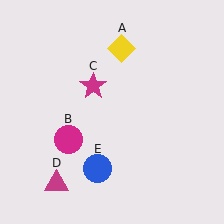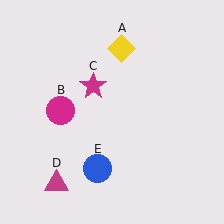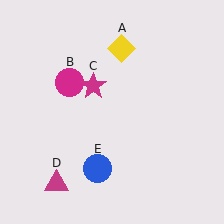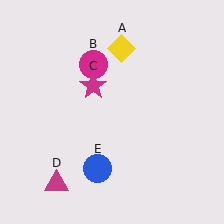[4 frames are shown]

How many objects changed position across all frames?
1 object changed position: magenta circle (object B).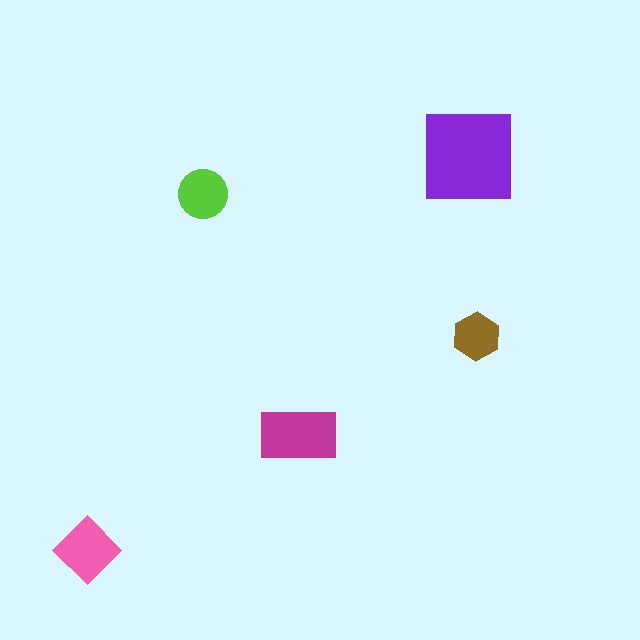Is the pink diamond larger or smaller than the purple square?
Smaller.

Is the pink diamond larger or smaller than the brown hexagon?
Larger.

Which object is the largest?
The purple square.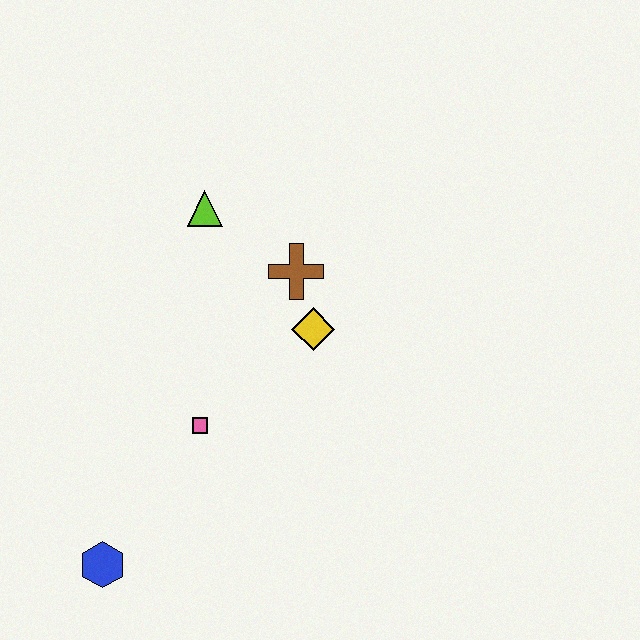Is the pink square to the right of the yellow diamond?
No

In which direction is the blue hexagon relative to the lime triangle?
The blue hexagon is below the lime triangle.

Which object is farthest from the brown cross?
The blue hexagon is farthest from the brown cross.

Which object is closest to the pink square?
The yellow diamond is closest to the pink square.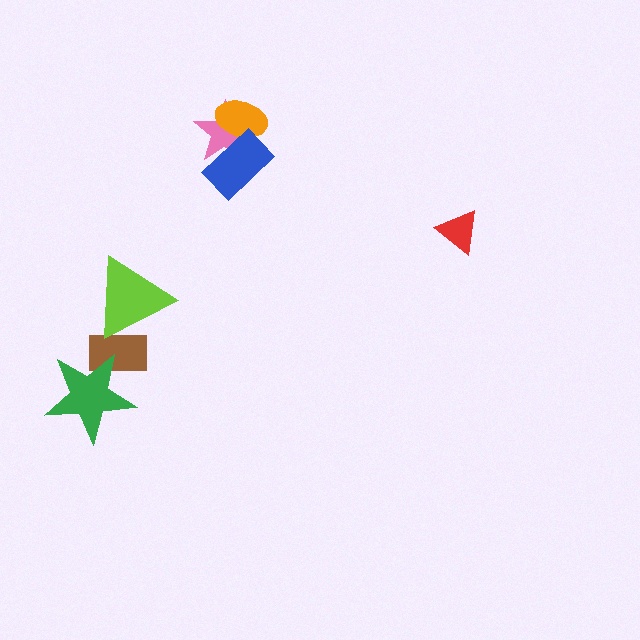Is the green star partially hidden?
No, no other shape covers it.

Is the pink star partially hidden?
Yes, it is partially covered by another shape.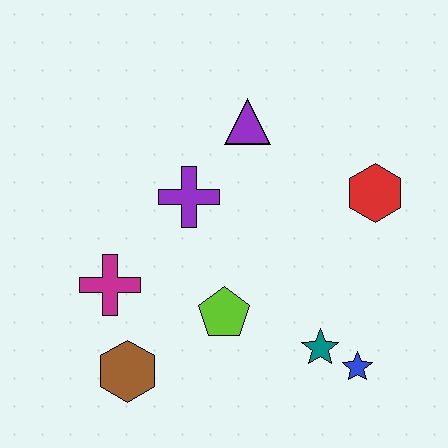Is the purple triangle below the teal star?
No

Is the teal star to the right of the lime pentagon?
Yes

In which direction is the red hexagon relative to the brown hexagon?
The red hexagon is to the right of the brown hexagon.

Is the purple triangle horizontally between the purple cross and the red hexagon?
Yes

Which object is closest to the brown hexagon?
The magenta cross is closest to the brown hexagon.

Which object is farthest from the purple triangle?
The brown hexagon is farthest from the purple triangle.